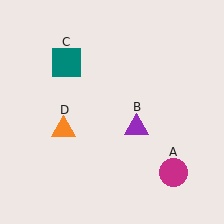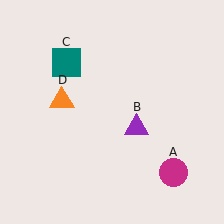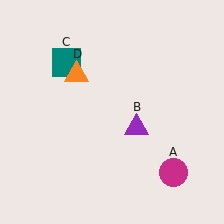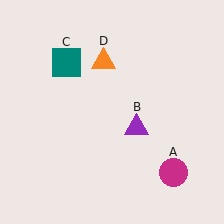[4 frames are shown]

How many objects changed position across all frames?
1 object changed position: orange triangle (object D).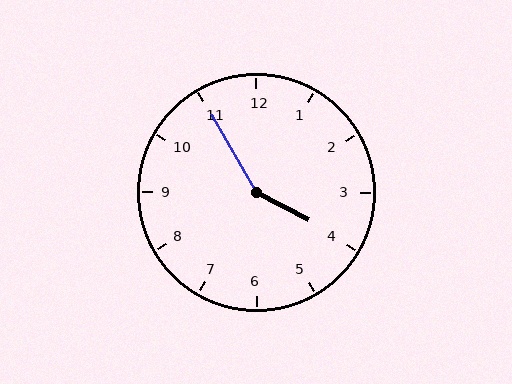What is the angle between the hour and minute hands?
Approximately 148 degrees.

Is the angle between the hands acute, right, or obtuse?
It is obtuse.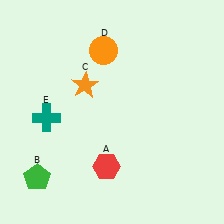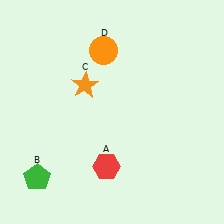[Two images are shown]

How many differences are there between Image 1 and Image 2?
There is 1 difference between the two images.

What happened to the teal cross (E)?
The teal cross (E) was removed in Image 2. It was in the bottom-left area of Image 1.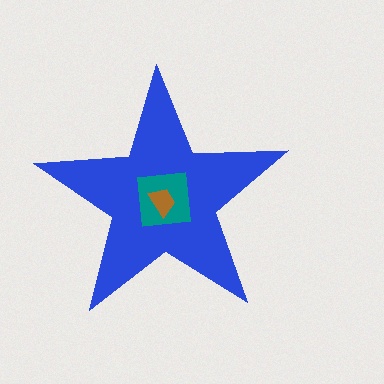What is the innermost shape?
The brown trapezoid.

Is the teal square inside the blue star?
Yes.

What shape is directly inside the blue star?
The teal square.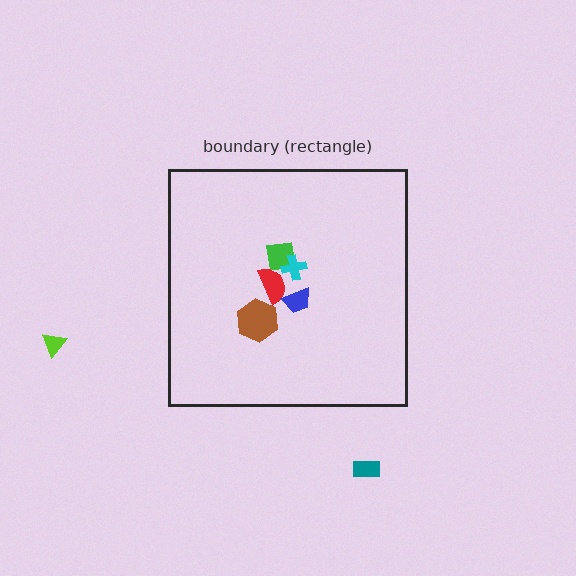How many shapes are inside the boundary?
5 inside, 2 outside.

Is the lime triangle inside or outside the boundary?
Outside.